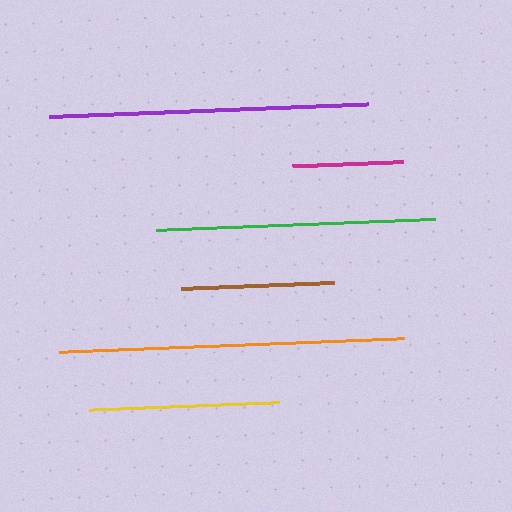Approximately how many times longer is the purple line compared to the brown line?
The purple line is approximately 2.1 times the length of the brown line.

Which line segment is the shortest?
The magenta line is the shortest at approximately 111 pixels.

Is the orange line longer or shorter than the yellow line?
The orange line is longer than the yellow line.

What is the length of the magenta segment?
The magenta segment is approximately 111 pixels long.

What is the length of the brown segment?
The brown segment is approximately 153 pixels long.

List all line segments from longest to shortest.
From longest to shortest: orange, purple, green, yellow, brown, magenta.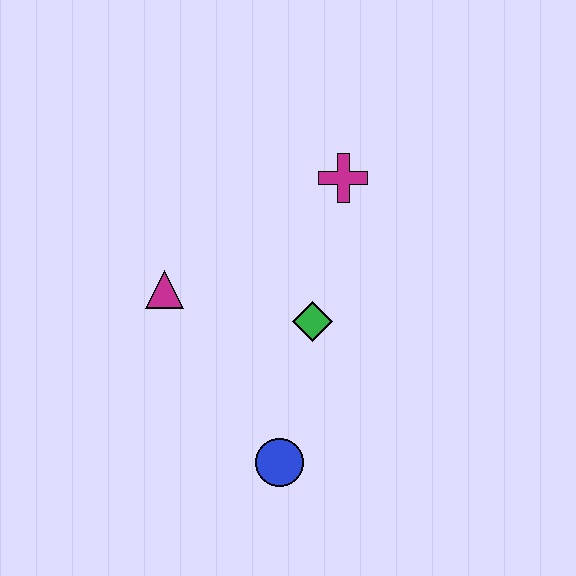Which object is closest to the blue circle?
The green diamond is closest to the blue circle.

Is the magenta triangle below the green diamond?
No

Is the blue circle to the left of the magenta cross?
Yes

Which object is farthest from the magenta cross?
The blue circle is farthest from the magenta cross.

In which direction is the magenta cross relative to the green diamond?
The magenta cross is above the green diamond.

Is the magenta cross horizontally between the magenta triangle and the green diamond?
No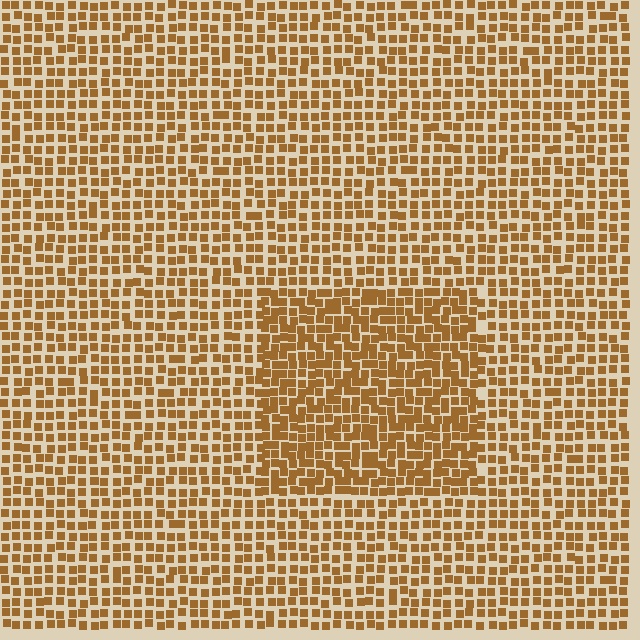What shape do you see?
I see a rectangle.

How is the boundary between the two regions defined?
The boundary is defined by a change in element density (approximately 1.5x ratio). All elements are the same color, size, and shape.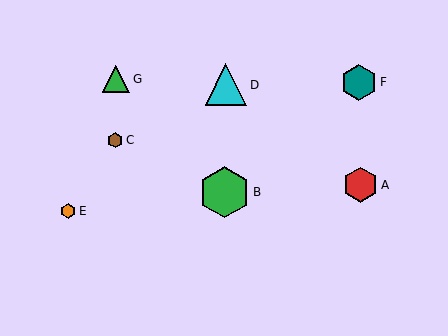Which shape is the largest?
The green hexagon (labeled B) is the largest.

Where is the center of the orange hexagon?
The center of the orange hexagon is at (68, 211).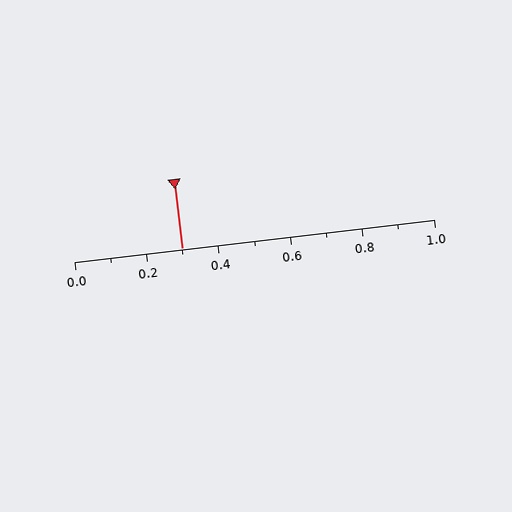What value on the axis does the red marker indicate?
The marker indicates approximately 0.3.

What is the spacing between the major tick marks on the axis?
The major ticks are spaced 0.2 apart.